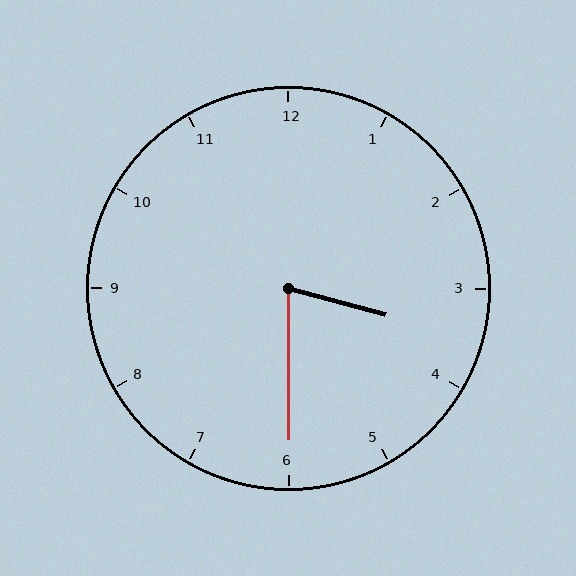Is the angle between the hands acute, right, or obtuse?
It is acute.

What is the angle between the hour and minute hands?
Approximately 75 degrees.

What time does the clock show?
3:30.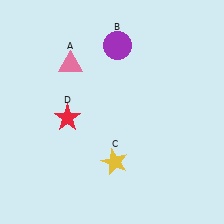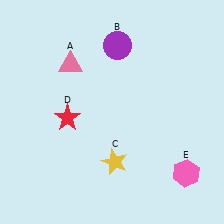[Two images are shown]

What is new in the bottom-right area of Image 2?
A pink hexagon (E) was added in the bottom-right area of Image 2.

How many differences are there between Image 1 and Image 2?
There is 1 difference between the two images.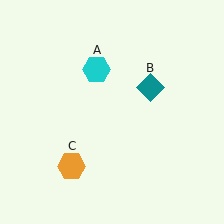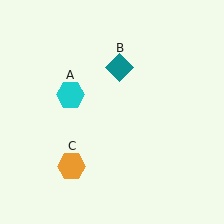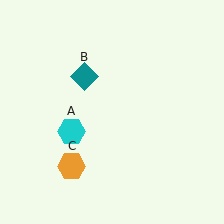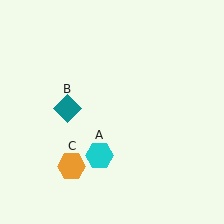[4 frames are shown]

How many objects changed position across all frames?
2 objects changed position: cyan hexagon (object A), teal diamond (object B).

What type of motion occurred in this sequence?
The cyan hexagon (object A), teal diamond (object B) rotated counterclockwise around the center of the scene.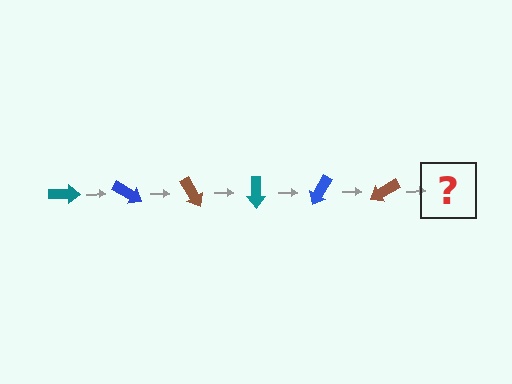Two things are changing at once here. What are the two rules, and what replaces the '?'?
The two rules are that it rotates 30 degrees each step and the color cycles through teal, blue, and brown. The '?' should be a teal arrow, rotated 180 degrees from the start.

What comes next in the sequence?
The next element should be a teal arrow, rotated 180 degrees from the start.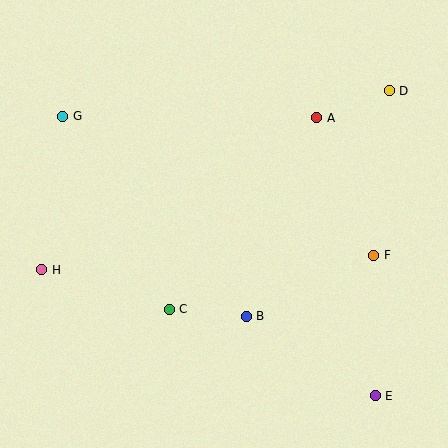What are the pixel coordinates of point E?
Point E is at (375, 396).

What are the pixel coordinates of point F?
Point F is at (374, 255).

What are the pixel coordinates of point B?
Point B is at (246, 316).